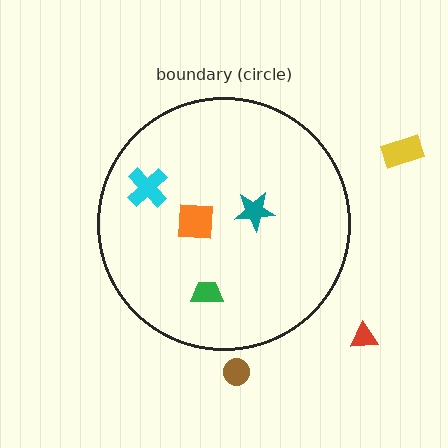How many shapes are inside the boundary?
4 inside, 3 outside.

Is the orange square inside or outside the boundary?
Inside.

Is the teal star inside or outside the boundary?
Inside.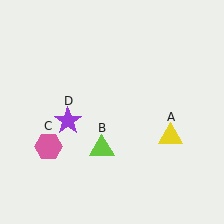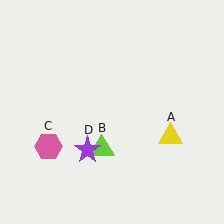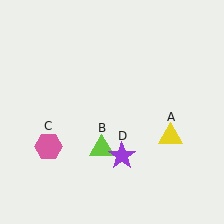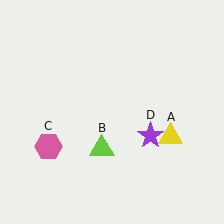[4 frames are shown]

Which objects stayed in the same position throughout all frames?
Yellow triangle (object A) and lime triangle (object B) and pink hexagon (object C) remained stationary.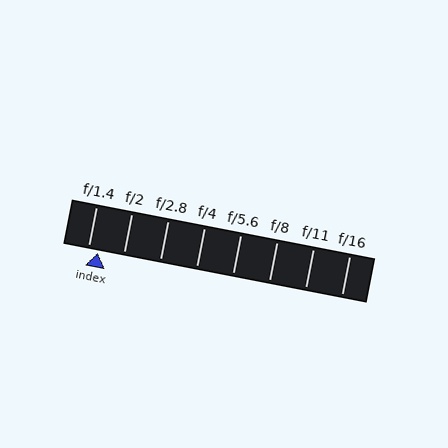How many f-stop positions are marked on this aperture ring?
There are 8 f-stop positions marked.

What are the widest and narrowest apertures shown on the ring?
The widest aperture shown is f/1.4 and the narrowest is f/16.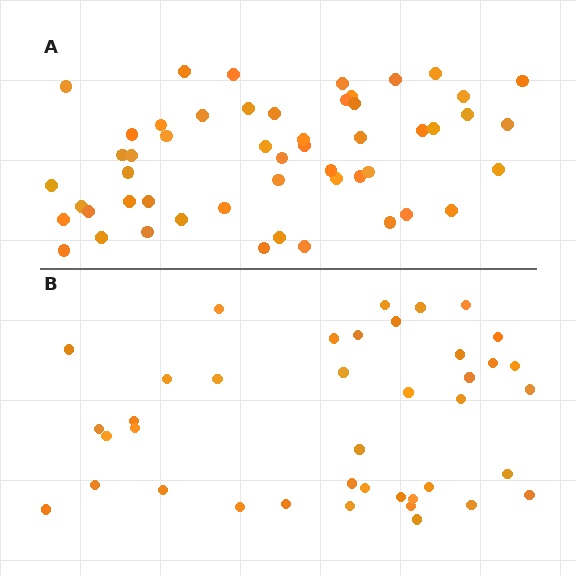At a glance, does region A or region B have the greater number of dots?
Region A (the top region) has more dots.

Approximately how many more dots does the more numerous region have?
Region A has roughly 12 or so more dots than region B.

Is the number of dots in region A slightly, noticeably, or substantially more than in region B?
Region A has noticeably more, but not dramatically so. The ratio is roughly 1.3 to 1.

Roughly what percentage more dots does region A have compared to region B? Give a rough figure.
About 30% more.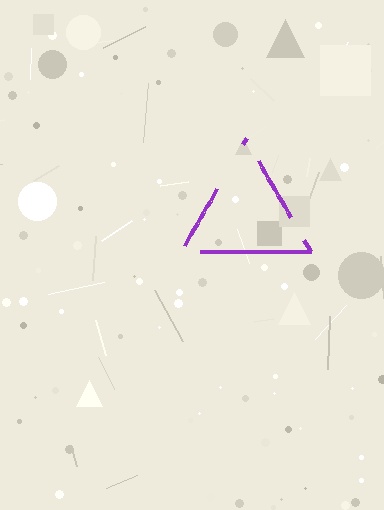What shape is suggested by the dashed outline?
The dashed outline suggests a triangle.